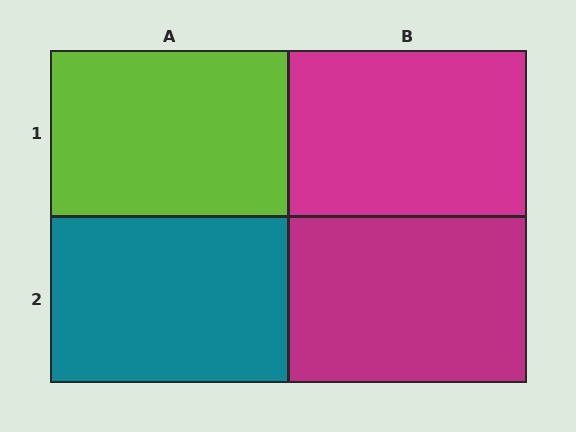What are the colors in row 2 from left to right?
Teal, magenta.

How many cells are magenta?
2 cells are magenta.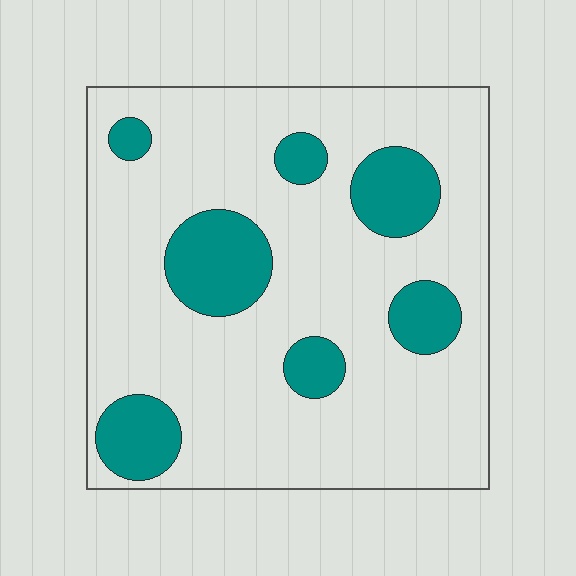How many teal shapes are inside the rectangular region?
7.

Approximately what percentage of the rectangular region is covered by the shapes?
Approximately 20%.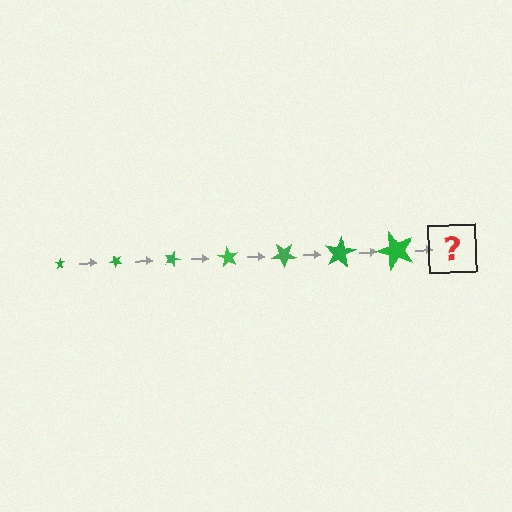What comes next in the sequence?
The next element should be a star, larger than the previous one and rotated 315 degrees from the start.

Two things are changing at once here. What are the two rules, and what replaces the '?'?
The two rules are that the star grows larger each step and it rotates 45 degrees each step. The '?' should be a star, larger than the previous one and rotated 315 degrees from the start.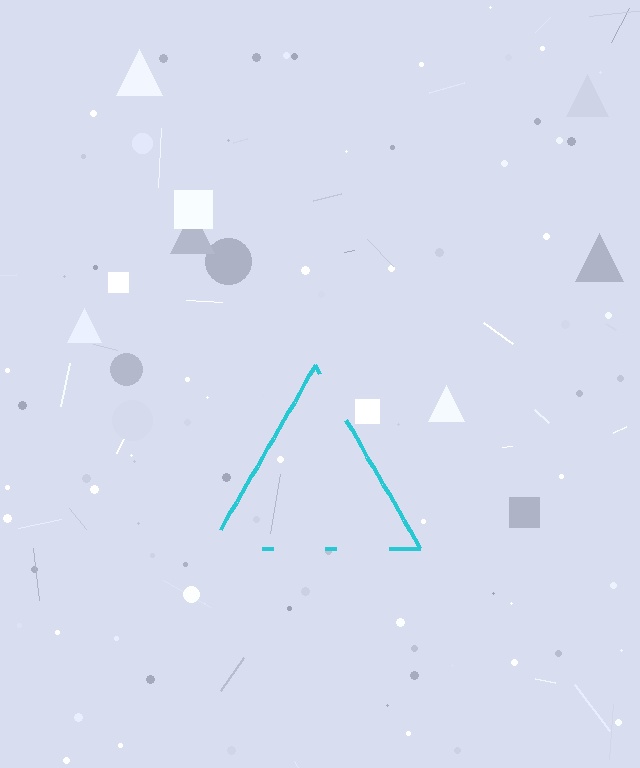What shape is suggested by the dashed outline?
The dashed outline suggests a triangle.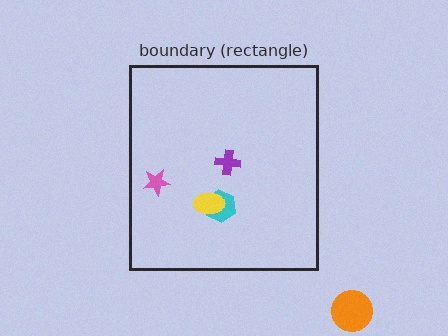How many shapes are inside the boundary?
4 inside, 1 outside.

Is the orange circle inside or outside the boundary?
Outside.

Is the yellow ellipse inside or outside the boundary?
Inside.